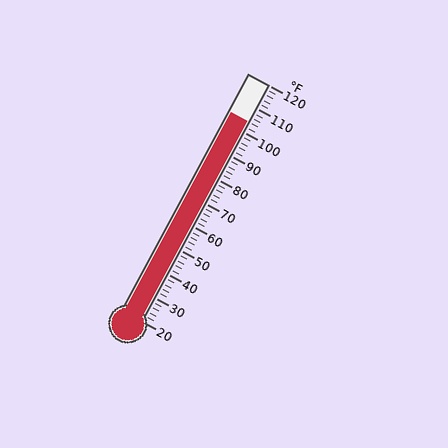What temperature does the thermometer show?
The thermometer shows approximately 104°F.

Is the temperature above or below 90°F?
The temperature is above 90°F.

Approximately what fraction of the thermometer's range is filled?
The thermometer is filled to approximately 85% of its range.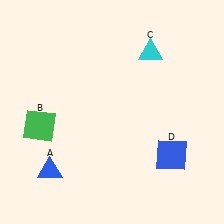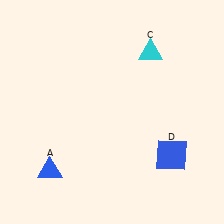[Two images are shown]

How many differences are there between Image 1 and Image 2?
There is 1 difference between the two images.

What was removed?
The green square (B) was removed in Image 2.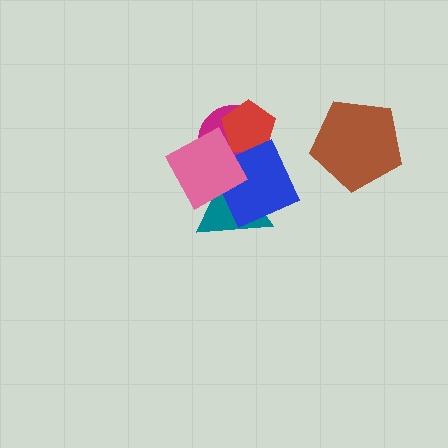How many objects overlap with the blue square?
3 objects overlap with the blue square.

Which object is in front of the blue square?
The pink diamond is in front of the blue square.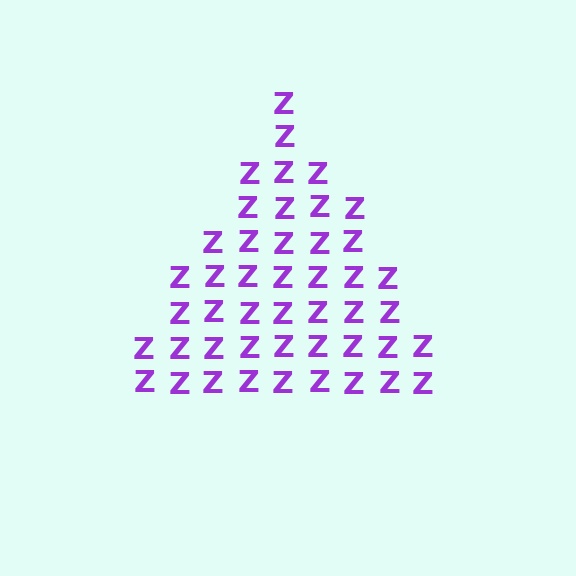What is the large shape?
The large shape is a triangle.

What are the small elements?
The small elements are letter Z's.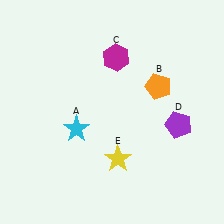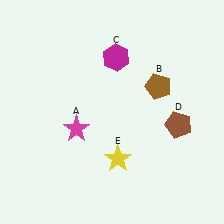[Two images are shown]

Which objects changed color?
A changed from cyan to magenta. B changed from orange to brown. D changed from purple to brown.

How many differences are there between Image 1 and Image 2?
There are 3 differences between the two images.